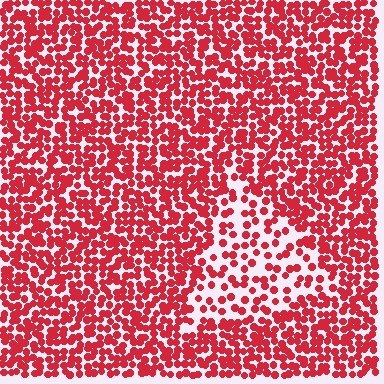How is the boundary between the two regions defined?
The boundary is defined by a change in element density (approximately 2.1x ratio). All elements are the same color, size, and shape.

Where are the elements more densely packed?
The elements are more densely packed outside the triangle boundary.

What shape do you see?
I see a triangle.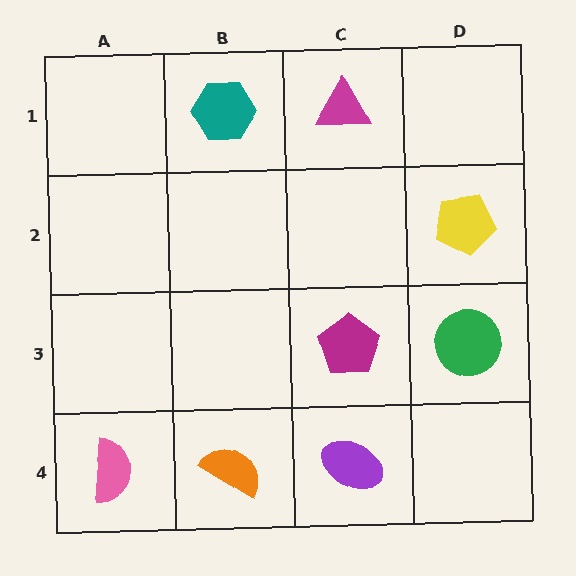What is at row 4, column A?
A pink semicircle.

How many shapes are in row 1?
2 shapes.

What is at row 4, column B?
An orange semicircle.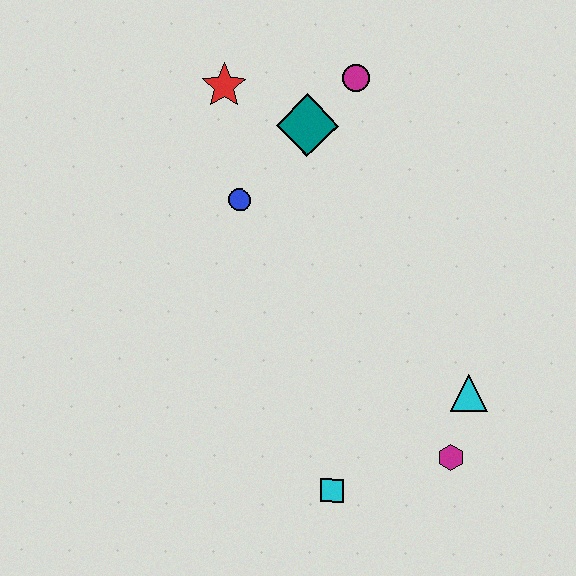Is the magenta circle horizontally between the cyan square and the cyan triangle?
Yes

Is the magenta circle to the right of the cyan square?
Yes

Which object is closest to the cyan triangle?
The magenta hexagon is closest to the cyan triangle.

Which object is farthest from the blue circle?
The magenta hexagon is farthest from the blue circle.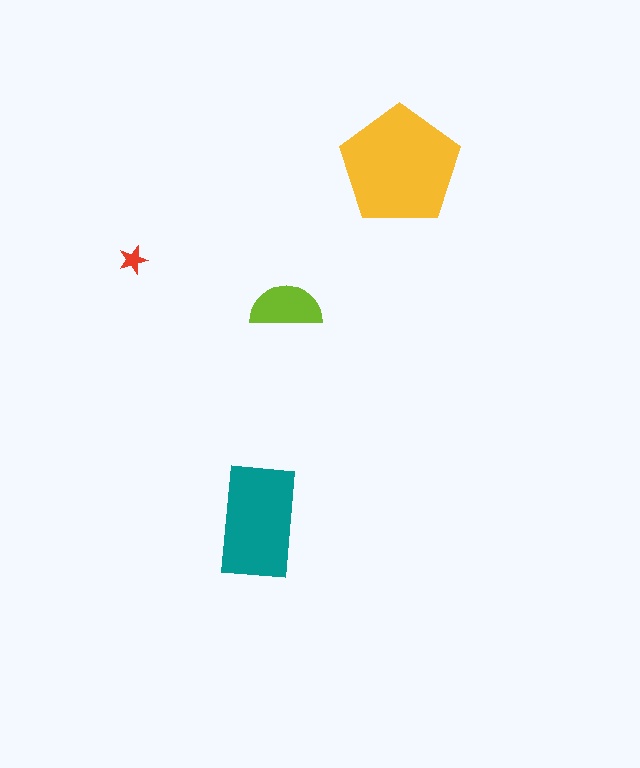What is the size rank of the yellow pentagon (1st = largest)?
1st.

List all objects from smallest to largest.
The red star, the lime semicircle, the teal rectangle, the yellow pentagon.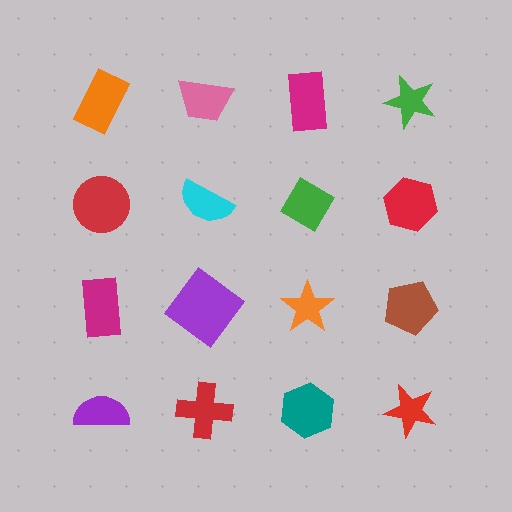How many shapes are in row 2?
4 shapes.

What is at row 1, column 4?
A green star.